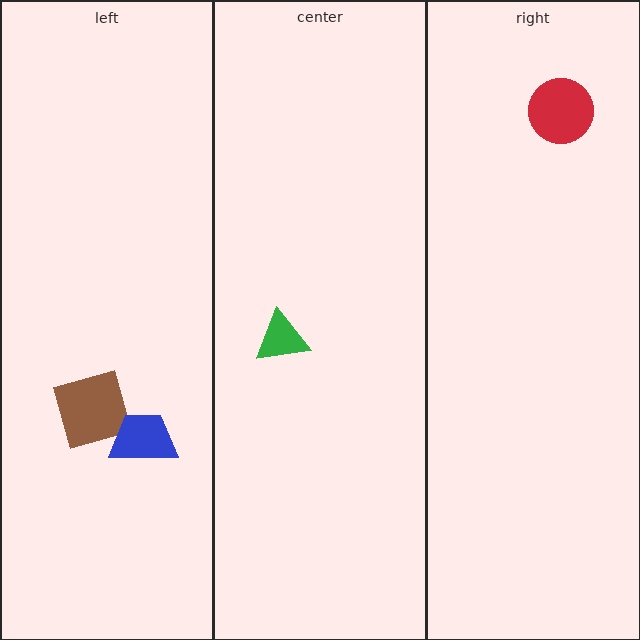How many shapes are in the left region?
2.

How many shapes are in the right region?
1.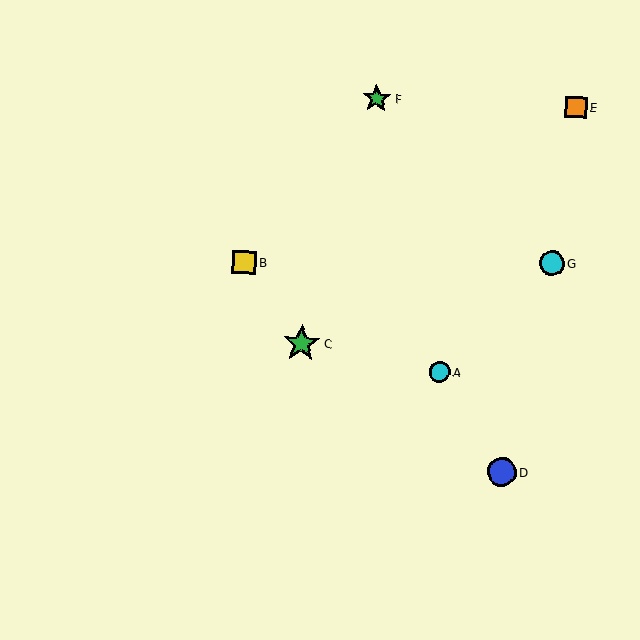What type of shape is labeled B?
Shape B is a yellow square.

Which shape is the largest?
The green star (labeled C) is the largest.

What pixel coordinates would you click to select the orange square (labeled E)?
Click at (576, 107) to select the orange square E.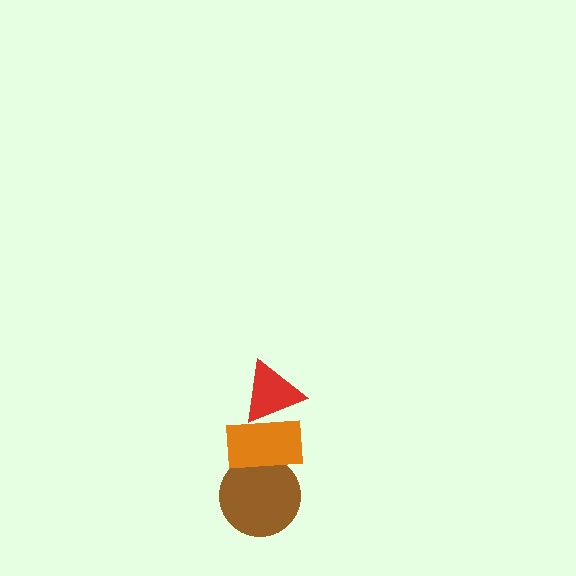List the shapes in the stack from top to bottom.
From top to bottom: the red triangle, the orange rectangle, the brown circle.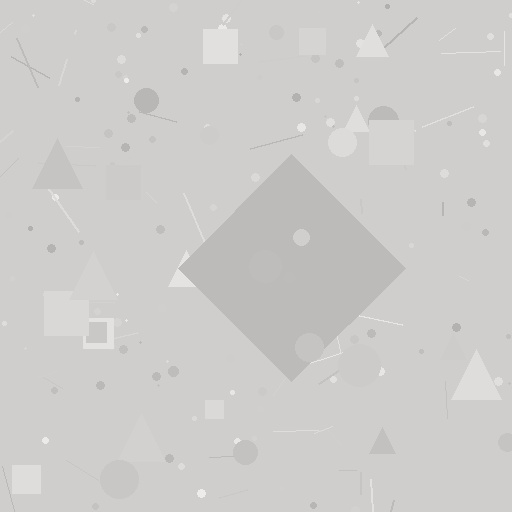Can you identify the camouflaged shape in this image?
The camouflaged shape is a diamond.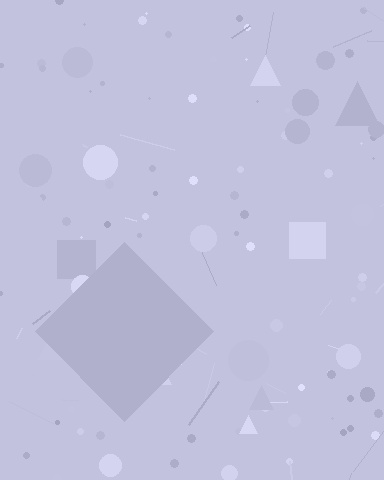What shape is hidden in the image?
A diamond is hidden in the image.